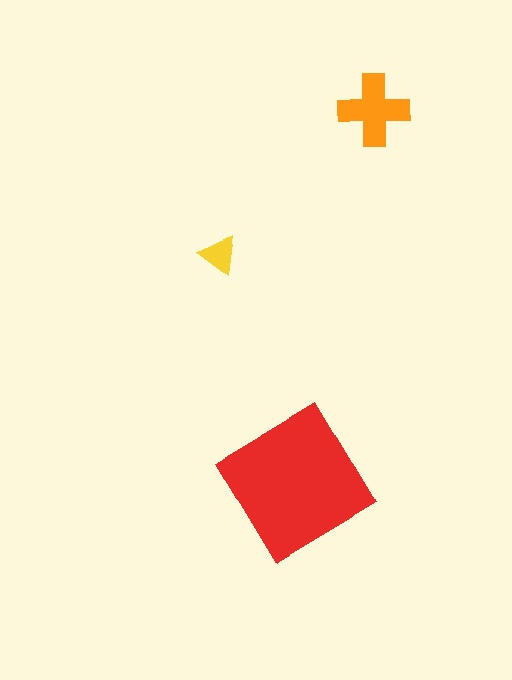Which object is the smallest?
The yellow triangle.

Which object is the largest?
The red diamond.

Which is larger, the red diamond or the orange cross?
The red diamond.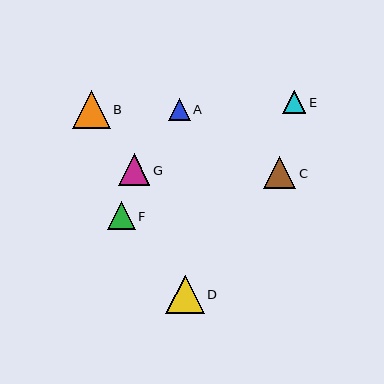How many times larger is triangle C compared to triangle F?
Triangle C is approximately 1.2 times the size of triangle F.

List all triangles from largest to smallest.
From largest to smallest: D, B, C, G, F, E, A.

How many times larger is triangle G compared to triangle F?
Triangle G is approximately 1.2 times the size of triangle F.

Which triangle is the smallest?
Triangle A is the smallest with a size of approximately 22 pixels.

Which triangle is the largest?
Triangle D is the largest with a size of approximately 38 pixels.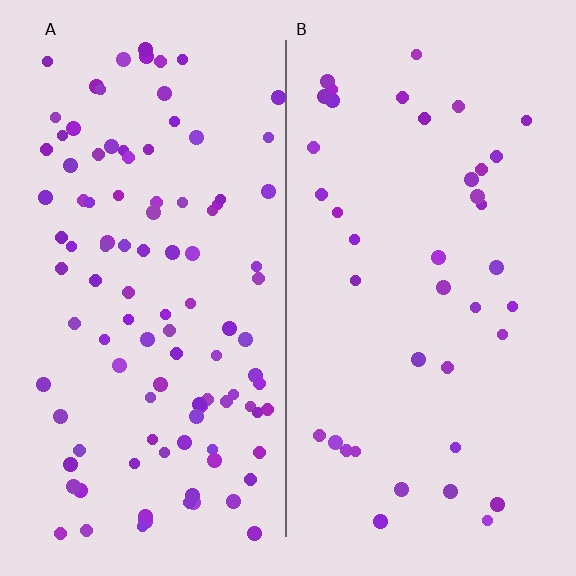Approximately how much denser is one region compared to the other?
Approximately 2.6× — region A over region B.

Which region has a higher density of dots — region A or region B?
A (the left).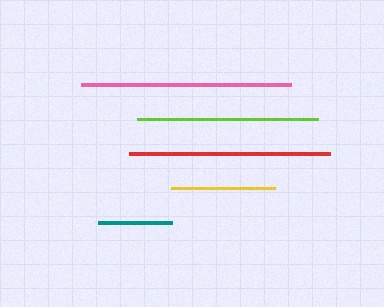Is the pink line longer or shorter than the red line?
The pink line is longer than the red line.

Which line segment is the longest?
The pink line is the longest at approximately 210 pixels.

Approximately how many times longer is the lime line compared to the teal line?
The lime line is approximately 2.4 times the length of the teal line.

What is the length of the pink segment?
The pink segment is approximately 210 pixels long.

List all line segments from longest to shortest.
From longest to shortest: pink, red, lime, yellow, teal.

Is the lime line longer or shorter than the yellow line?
The lime line is longer than the yellow line.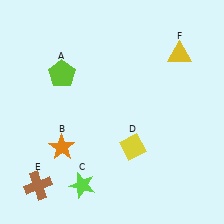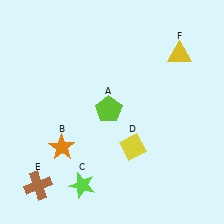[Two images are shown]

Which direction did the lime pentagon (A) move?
The lime pentagon (A) moved right.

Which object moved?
The lime pentagon (A) moved right.